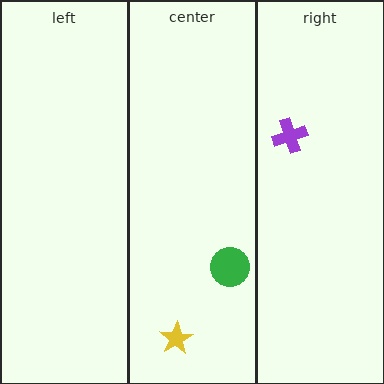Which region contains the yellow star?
The center region.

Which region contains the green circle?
The center region.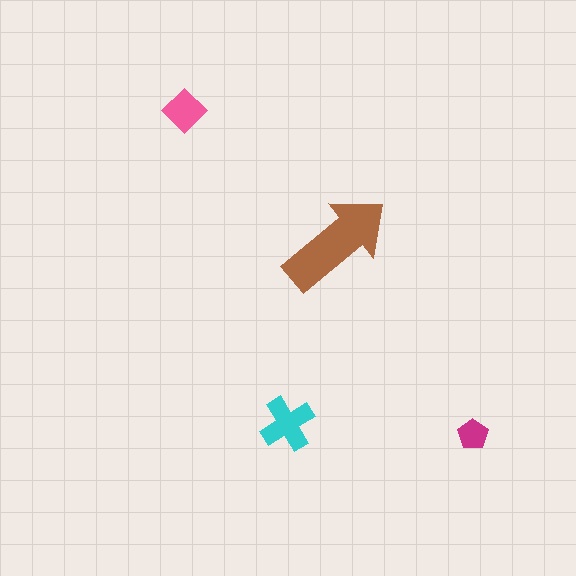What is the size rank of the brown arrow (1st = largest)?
1st.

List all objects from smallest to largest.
The magenta pentagon, the pink diamond, the cyan cross, the brown arrow.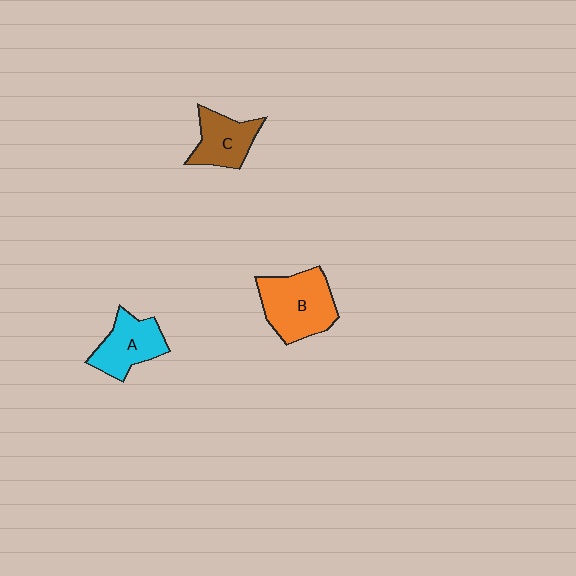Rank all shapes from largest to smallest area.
From largest to smallest: B (orange), A (cyan), C (brown).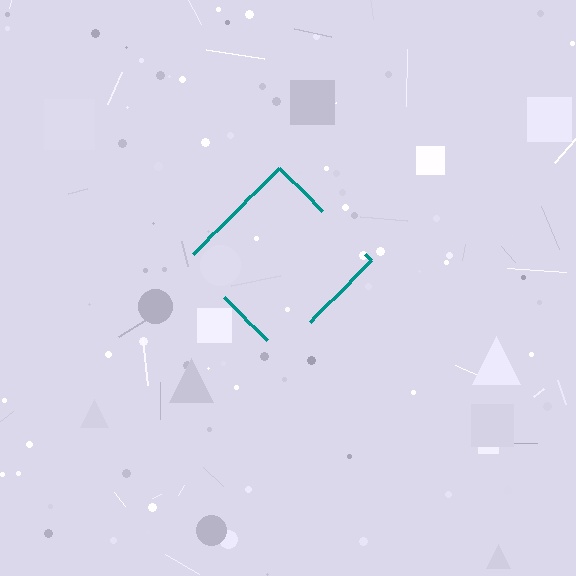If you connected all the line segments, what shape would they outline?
They would outline a diamond.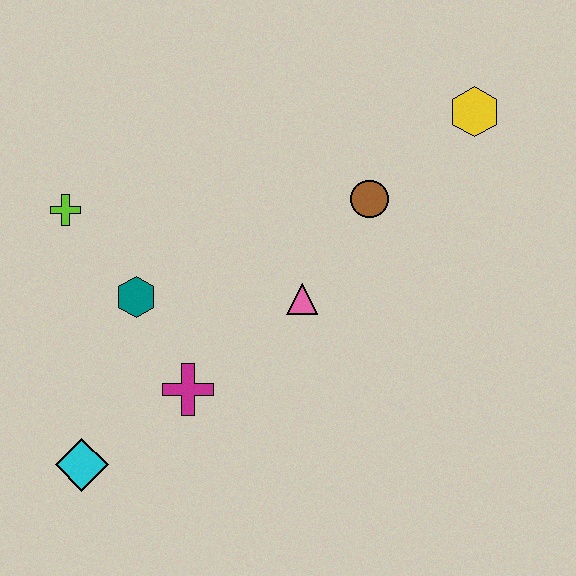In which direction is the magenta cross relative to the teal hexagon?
The magenta cross is below the teal hexagon.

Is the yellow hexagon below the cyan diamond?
No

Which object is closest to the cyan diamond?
The magenta cross is closest to the cyan diamond.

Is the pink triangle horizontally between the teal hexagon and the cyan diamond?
No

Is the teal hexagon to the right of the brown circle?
No